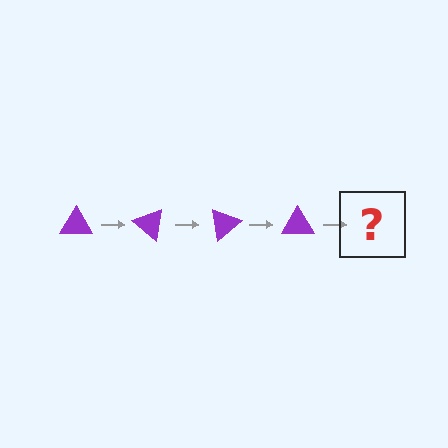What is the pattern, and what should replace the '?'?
The pattern is that the triangle rotates 40 degrees each step. The '?' should be a purple triangle rotated 160 degrees.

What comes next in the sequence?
The next element should be a purple triangle rotated 160 degrees.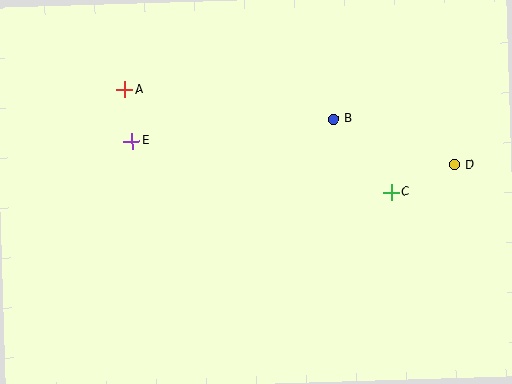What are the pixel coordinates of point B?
Point B is at (333, 119).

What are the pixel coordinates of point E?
Point E is at (132, 141).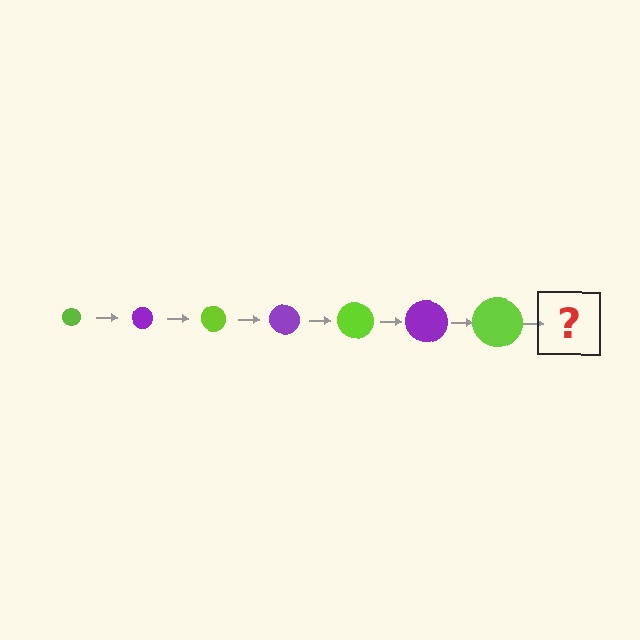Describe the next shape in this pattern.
It should be a purple circle, larger than the previous one.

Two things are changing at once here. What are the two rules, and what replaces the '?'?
The two rules are that the circle grows larger each step and the color cycles through lime and purple. The '?' should be a purple circle, larger than the previous one.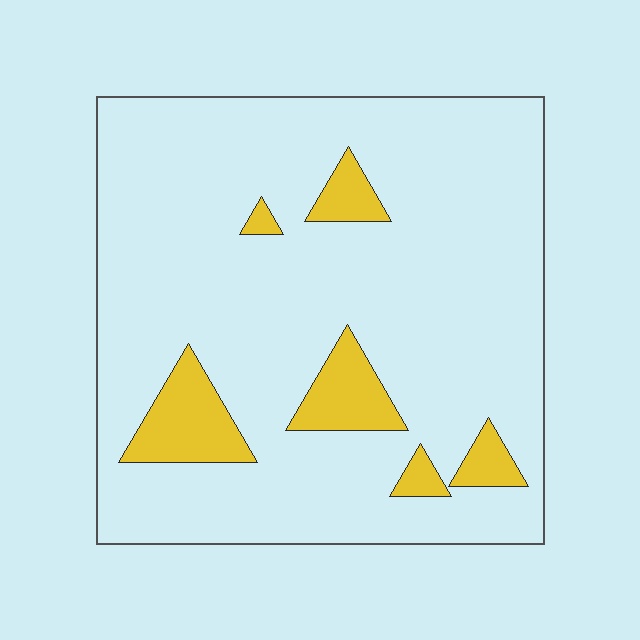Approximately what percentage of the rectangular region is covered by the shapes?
Approximately 10%.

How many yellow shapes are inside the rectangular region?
6.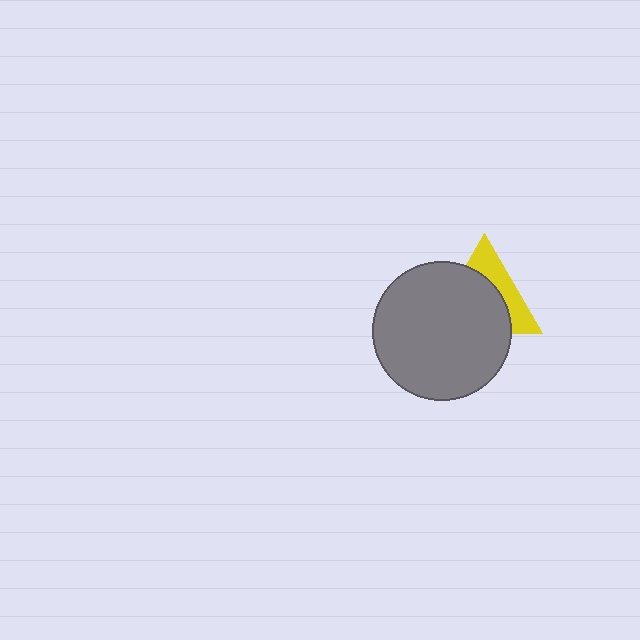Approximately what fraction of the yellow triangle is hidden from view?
Roughly 62% of the yellow triangle is hidden behind the gray circle.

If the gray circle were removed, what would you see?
You would see the complete yellow triangle.